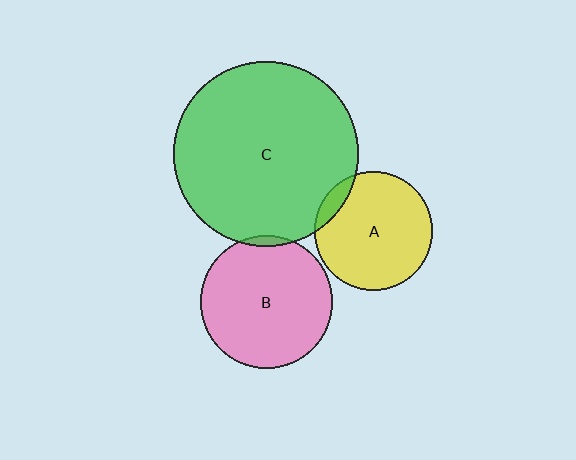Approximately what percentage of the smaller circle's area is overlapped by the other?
Approximately 10%.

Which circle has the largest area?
Circle C (green).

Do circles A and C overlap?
Yes.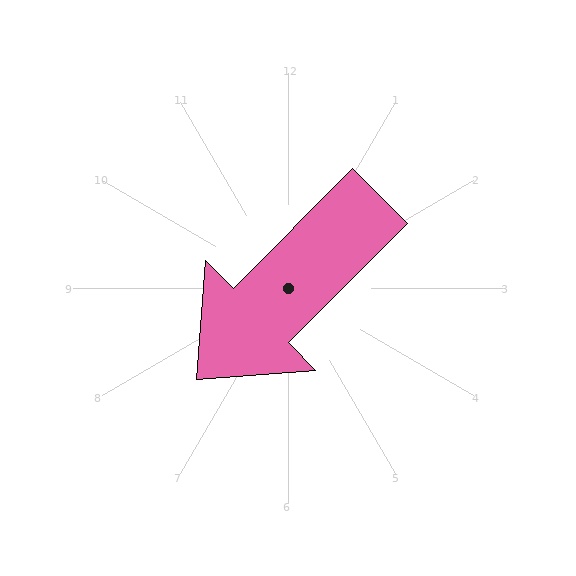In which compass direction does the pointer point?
Southwest.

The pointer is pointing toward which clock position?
Roughly 7 o'clock.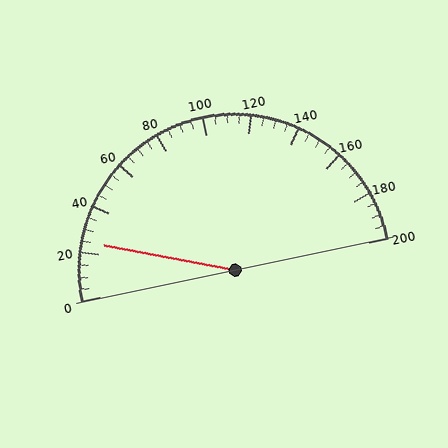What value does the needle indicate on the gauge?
The needle indicates approximately 25.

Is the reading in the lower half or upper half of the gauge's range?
The reading is in the lower half of the range (0 to 200).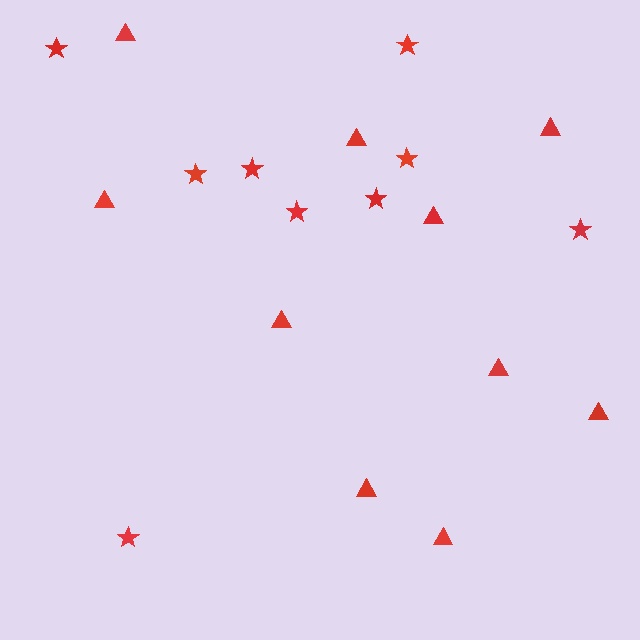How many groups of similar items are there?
There are 2 groups: one group of stars (9) and one group of triangles (10).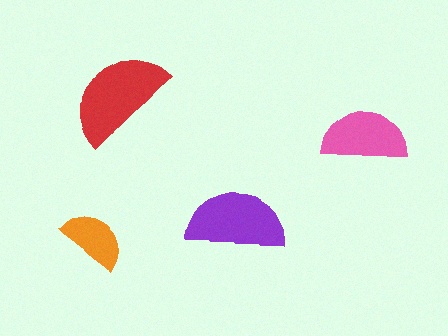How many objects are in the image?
There are 4 objects in the image.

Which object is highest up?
The red semicircle is topmost.